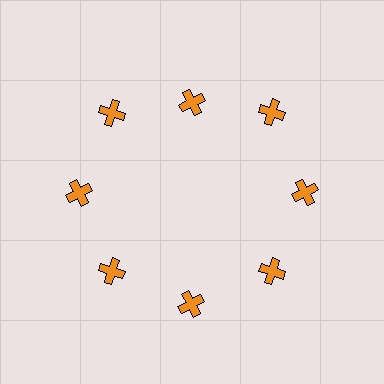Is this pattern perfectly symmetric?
No. The 8 orange crosses are arranged in a ring, but one element near the 12 o'clock position is pulled inward toward the center, breaking the 8-fold rotational symmetry.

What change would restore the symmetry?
The symmetry would be restored by moving it outward, back onto the ring so that all 8 crosses sit at equal angles and equal distance from the center.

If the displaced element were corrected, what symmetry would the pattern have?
It would have 8-fold rotational symmetry — the pattern would map onto itself every 45 degrees.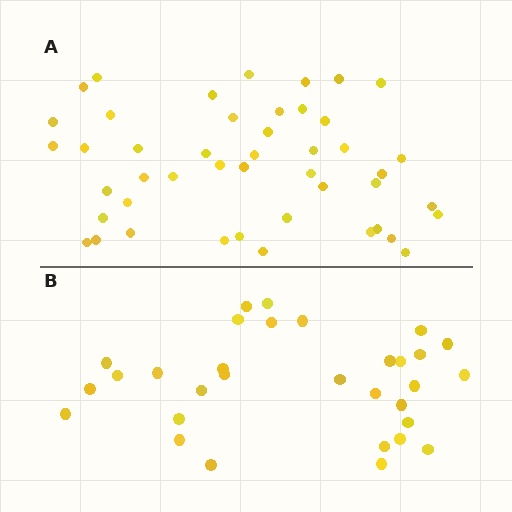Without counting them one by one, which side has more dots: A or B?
Region A (the top region) has more dots.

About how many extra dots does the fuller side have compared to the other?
Region A has approximately 15 more dots than region B.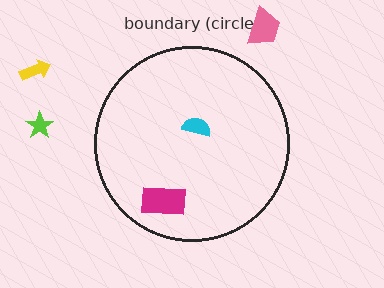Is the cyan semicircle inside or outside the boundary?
Inside.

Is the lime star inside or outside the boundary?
Outside.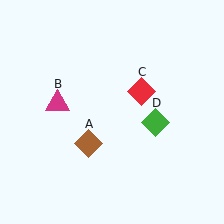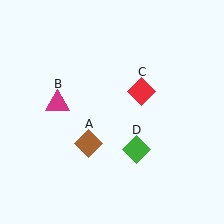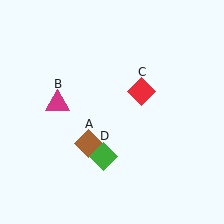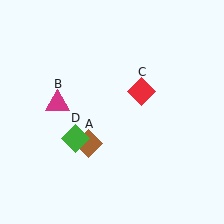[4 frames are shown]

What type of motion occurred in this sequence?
The green diamond (object D) rotated clockwise around the center of the scene.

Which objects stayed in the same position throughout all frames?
Brown diamond (object A) and magenta triangle (object B) and red diamond (object C) remained stationary.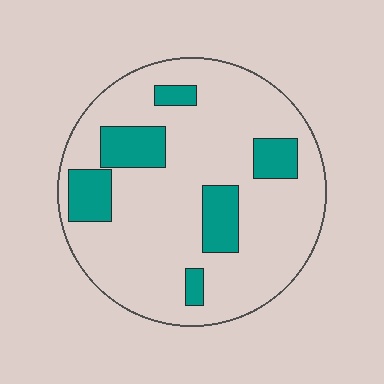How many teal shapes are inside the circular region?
6.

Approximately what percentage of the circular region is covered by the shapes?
Approximately 20%.